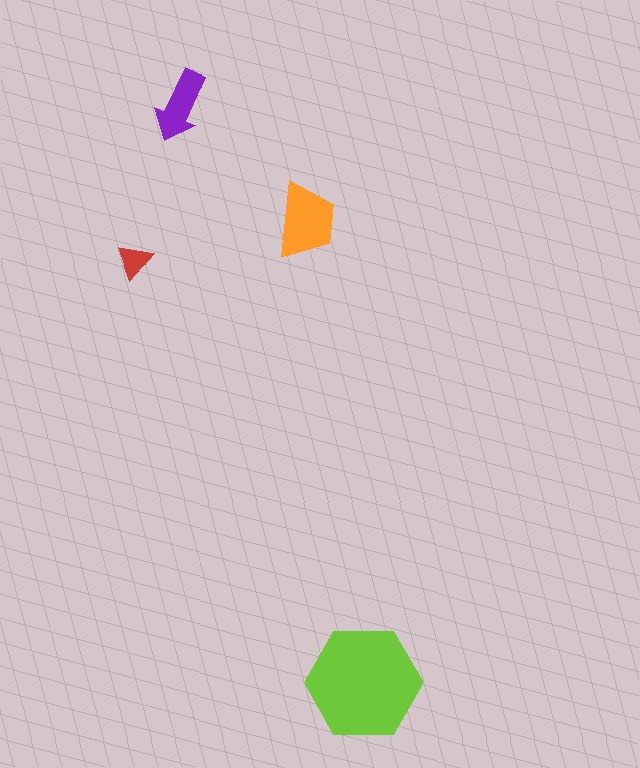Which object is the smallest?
The red triangle.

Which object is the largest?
The lime hexagon.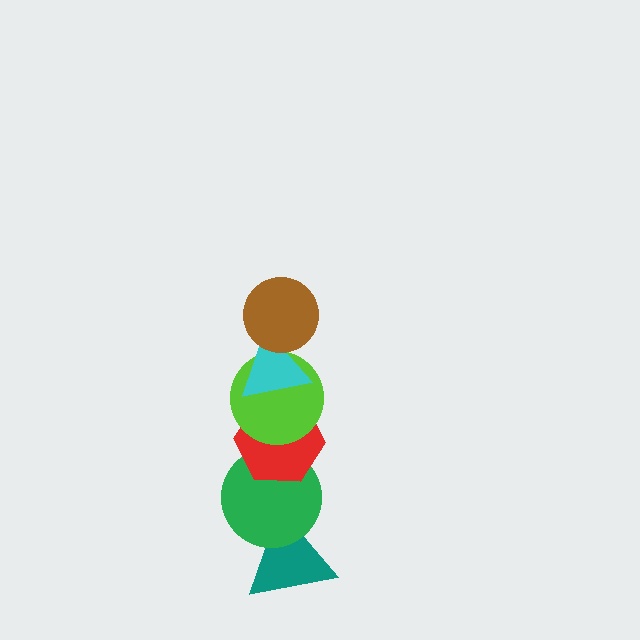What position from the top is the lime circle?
The lime circle is 3rd from the top.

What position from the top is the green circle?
The green circle is 5th from the top.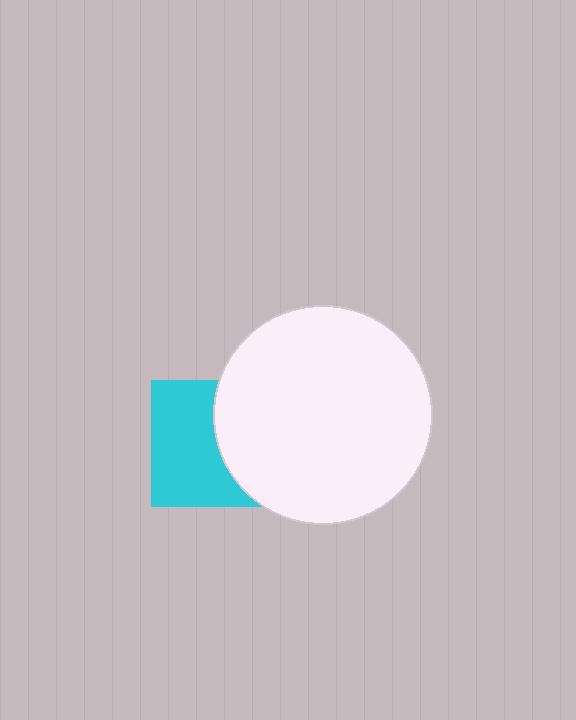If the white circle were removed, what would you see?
You would see the complete cyan square.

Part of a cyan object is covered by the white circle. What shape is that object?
It is a square.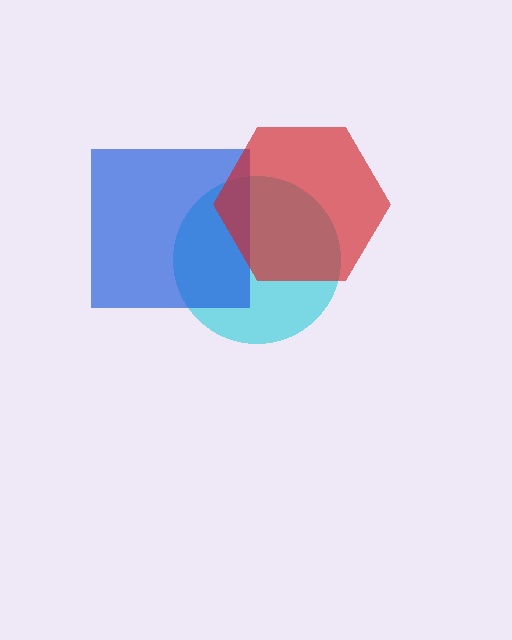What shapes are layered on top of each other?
The layered shapes are: a cyan circle, a blue square, a red hexagon.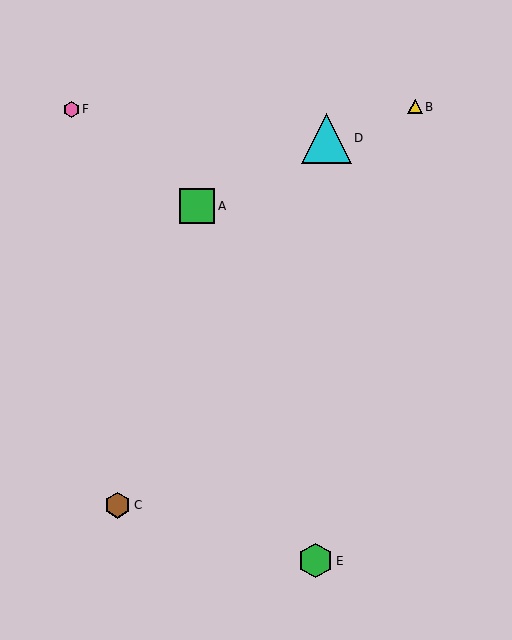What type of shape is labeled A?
Shape A is a green square.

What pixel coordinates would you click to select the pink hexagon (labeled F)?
Click at (71, 109) to select the pink hexagon F.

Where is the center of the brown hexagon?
The center of the brown hexagon is at (118, 505).